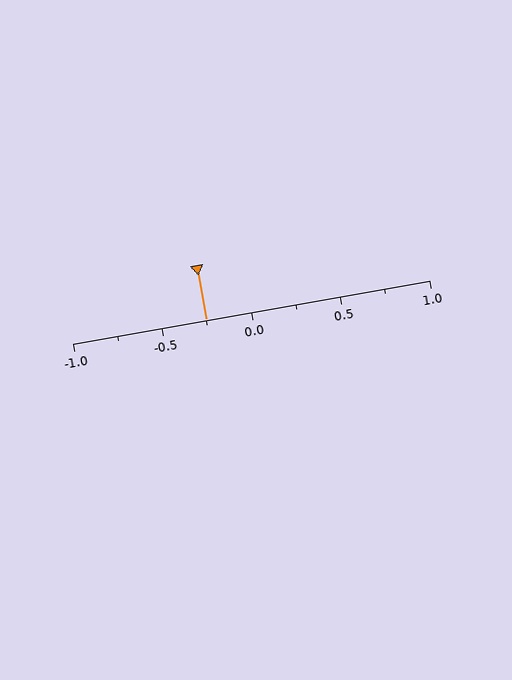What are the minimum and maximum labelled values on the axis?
The axis runs from -1.0 to 1.0.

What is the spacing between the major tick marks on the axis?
The major ticks are spaced 0.5 apart.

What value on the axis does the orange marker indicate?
The marker indicates approximately -0.25.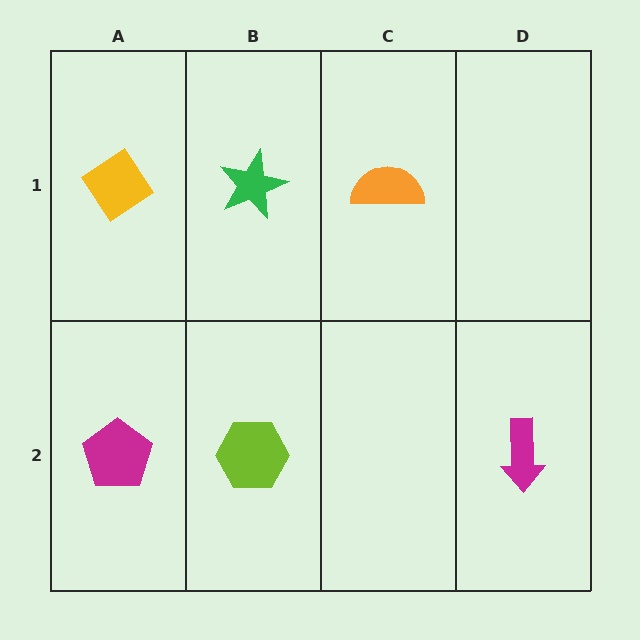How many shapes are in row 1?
3 shapes.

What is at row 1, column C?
An orange semicircle.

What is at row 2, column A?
A magenta pentagon.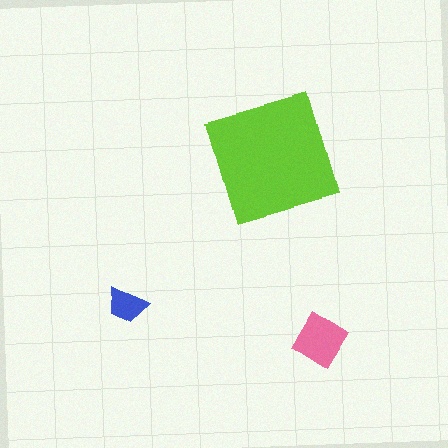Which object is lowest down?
The pink diamond is bottommost.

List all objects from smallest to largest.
The blue trapezoid, the pink diamond, the lime square.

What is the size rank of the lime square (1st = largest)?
1st.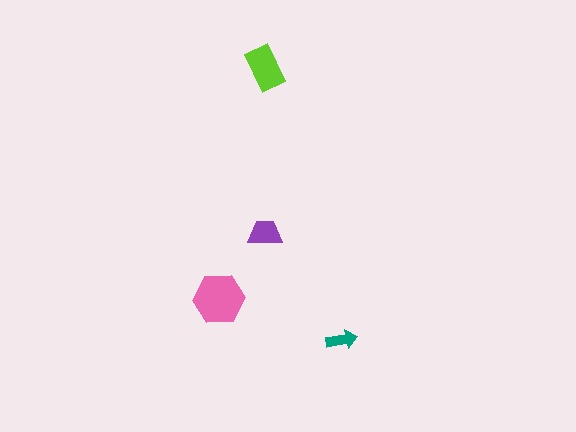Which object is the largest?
The pink hexagon.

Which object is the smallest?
The teal arrow.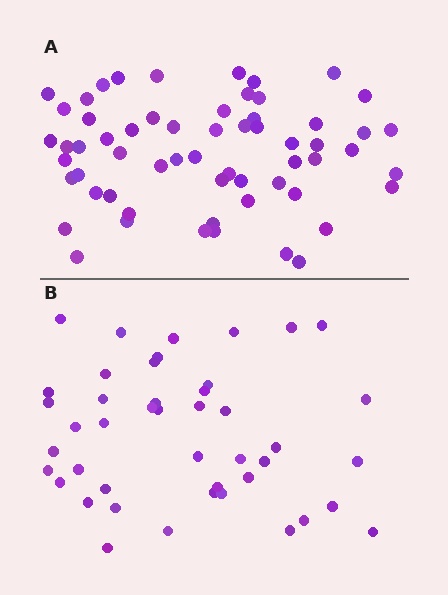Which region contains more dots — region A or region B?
Region A (the top region) has more dots.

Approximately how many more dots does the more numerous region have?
Region A has approximately 15 more dots than region B.